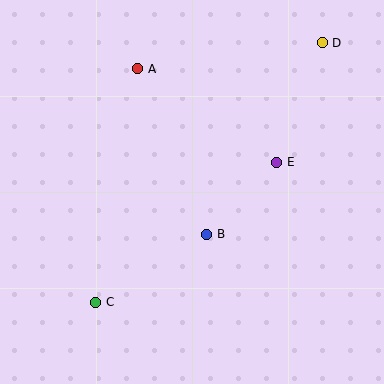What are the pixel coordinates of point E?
Point E is at (277, 162).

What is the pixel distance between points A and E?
The distance between A and E is 168 pixels.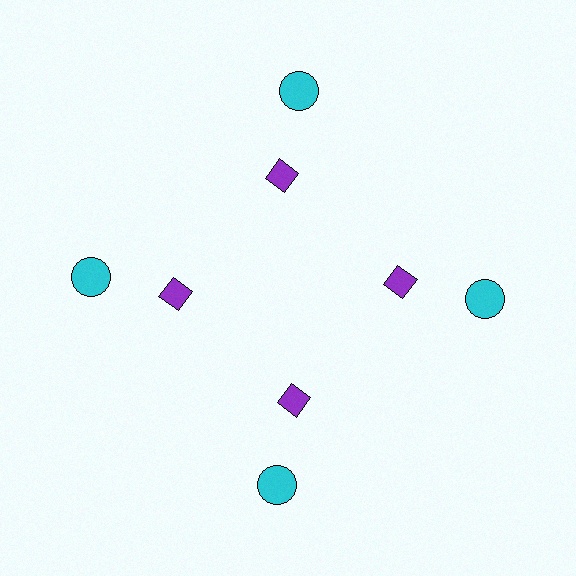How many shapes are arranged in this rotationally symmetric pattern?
There are 8 shapes, arranged in 4 groups of 2.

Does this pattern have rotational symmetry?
Yes, this pattern has 4-fold rotational symmetry. It looks the same after rotating 90 degrees around the center.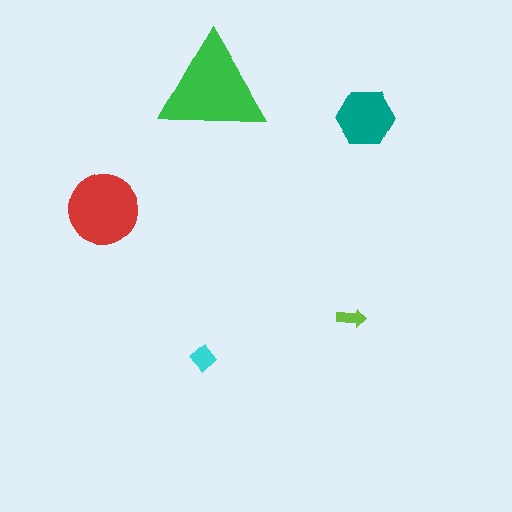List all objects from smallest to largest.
The lime arrow, the cyan diamond, the teal hexagon, the red circle, the green triangle.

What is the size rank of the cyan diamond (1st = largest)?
4th.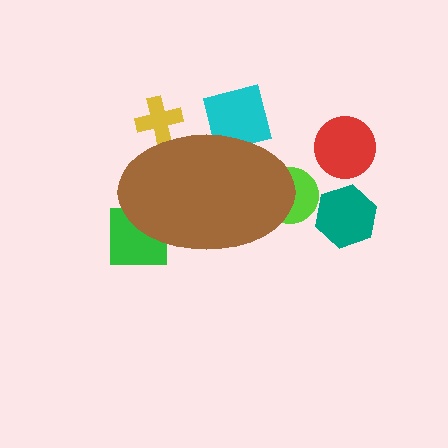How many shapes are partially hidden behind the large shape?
4 shapes are partially hidden.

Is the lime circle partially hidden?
Yes, the lime circle is partially hidden behind the brown ellipse.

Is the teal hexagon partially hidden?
No, the teal hexagon is fully visible.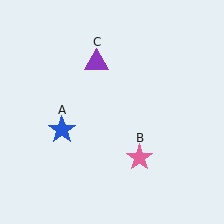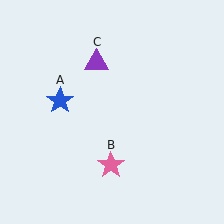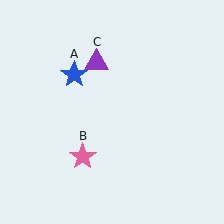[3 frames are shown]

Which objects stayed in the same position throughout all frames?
Purple triangle (object C) remained stationary.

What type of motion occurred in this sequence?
The blue star (object A), pink star (object B) rotated clockwise around the center of the scene.